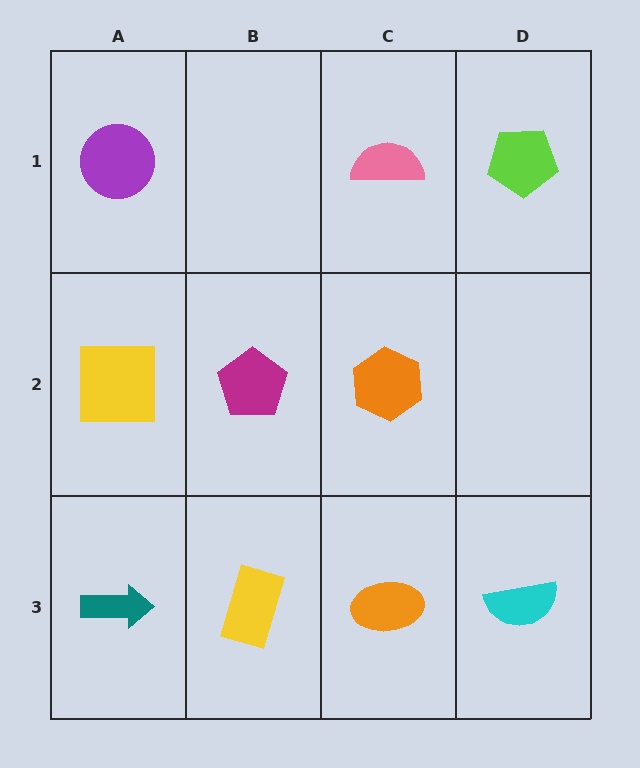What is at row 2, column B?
A magenta pentagon.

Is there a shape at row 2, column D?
No, that cell is empty.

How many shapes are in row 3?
4 shapes.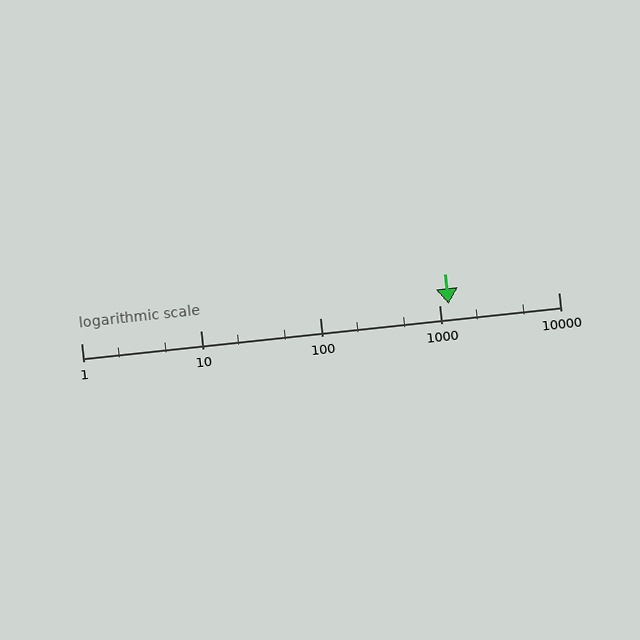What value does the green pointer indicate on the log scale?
The pointer indicates approximately 1200.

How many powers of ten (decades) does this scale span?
The scale spans 4 decades, from 1 to 10000.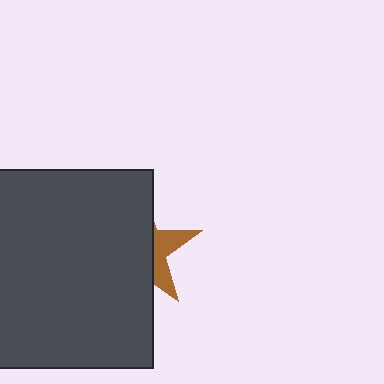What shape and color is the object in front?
The object in front is a dark gray square.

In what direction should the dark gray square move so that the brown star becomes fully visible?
The dark gray square should move left. That is the shortest direction to clear the overlap and leave the brown star fully visible.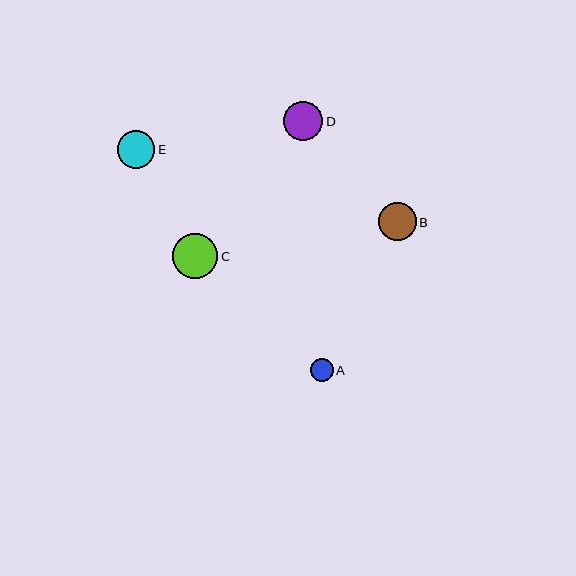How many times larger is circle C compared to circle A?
Circle C is approximately 2.0 times the size of circle A.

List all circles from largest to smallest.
From largest to smallest: C, D, B, E, A.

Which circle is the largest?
Circle C is the largest with a size of approximately 45 pixels.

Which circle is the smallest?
Circle A is the smallest with a size of approximately 23 pixels.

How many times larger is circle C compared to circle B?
Circle C is approximately 1.2 times the size of circle B.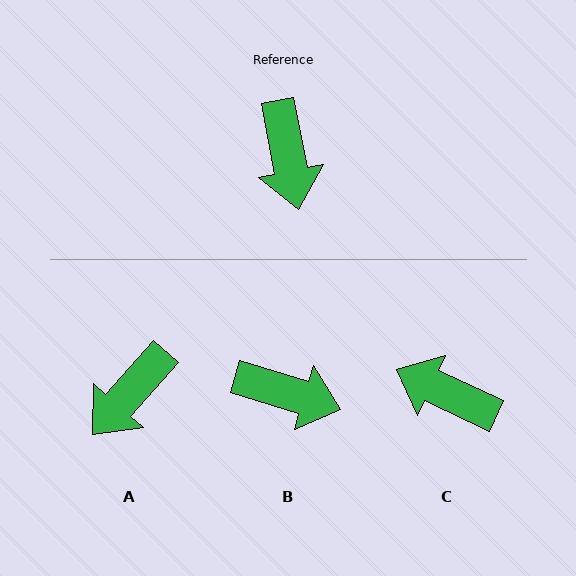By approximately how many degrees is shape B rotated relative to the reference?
Approximately 62 degrees counter-clockwise.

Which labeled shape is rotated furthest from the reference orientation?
C, about 126 degrees away.